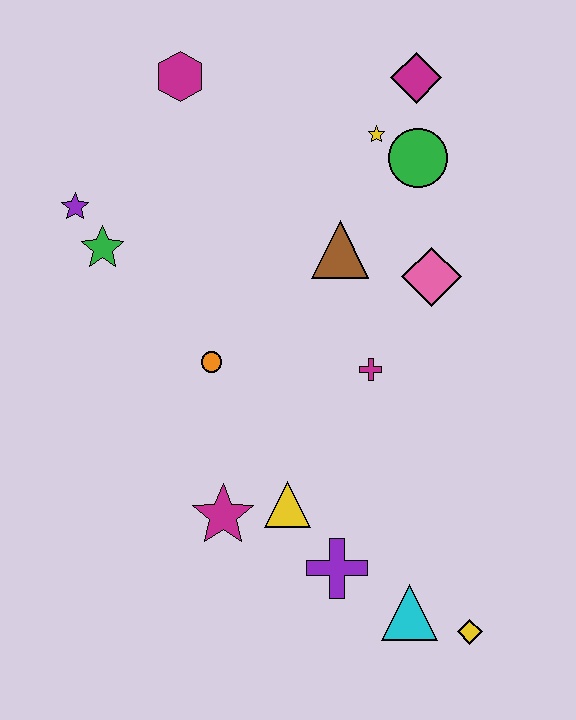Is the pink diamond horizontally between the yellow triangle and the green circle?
No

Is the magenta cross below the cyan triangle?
No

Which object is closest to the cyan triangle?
The yellow diamond is closest to the cyan triangle.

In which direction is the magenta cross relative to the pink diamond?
The magenta cross is below the pink diamond.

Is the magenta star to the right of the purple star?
Yes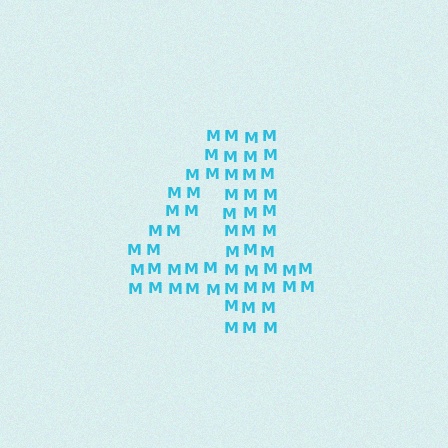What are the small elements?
The small elements are letter M's.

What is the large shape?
The large shape is the digit 4.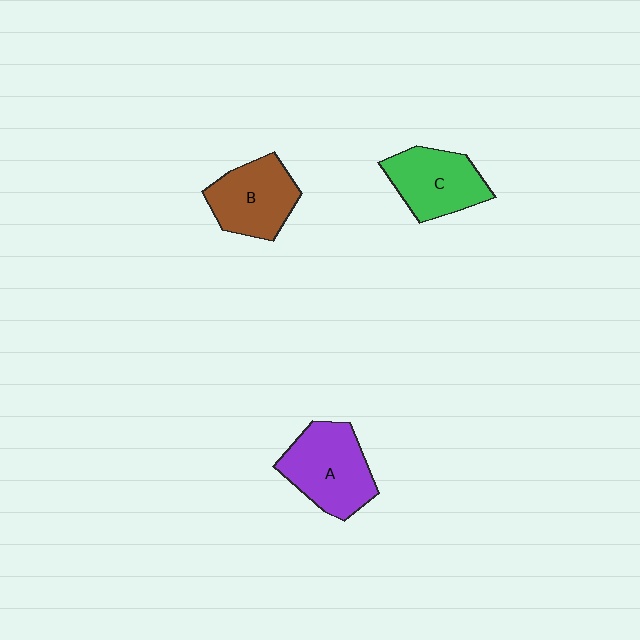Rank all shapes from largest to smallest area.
From largest to smallest: A (purple), B (brown), C (green).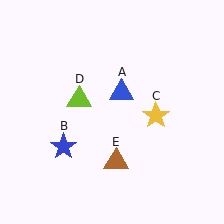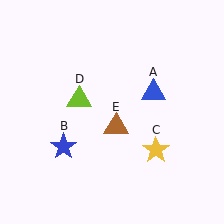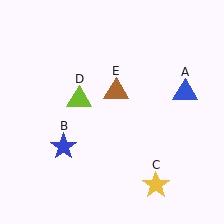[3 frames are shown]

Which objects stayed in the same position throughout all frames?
Blue star (object B) and lime triangle (object D) remained stationary.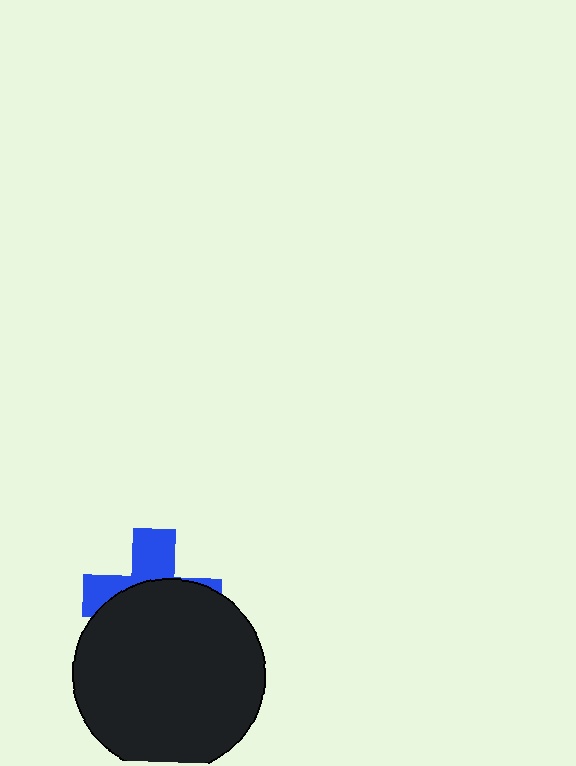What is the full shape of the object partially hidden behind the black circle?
The partially hidden object is a blue cross.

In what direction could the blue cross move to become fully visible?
The blue cross could move up. That would shift it out from behind the black circle entirely.